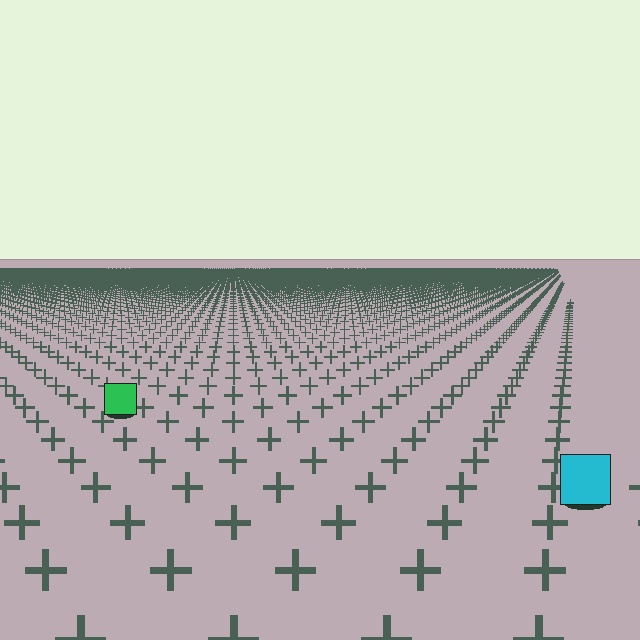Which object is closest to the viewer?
The cyan square is closest. The texture marks near it are larger and more spread out.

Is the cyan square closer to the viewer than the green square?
Yes. The cyan square is closer — you can tell from the texture gradient: the ground texture is coarser near it.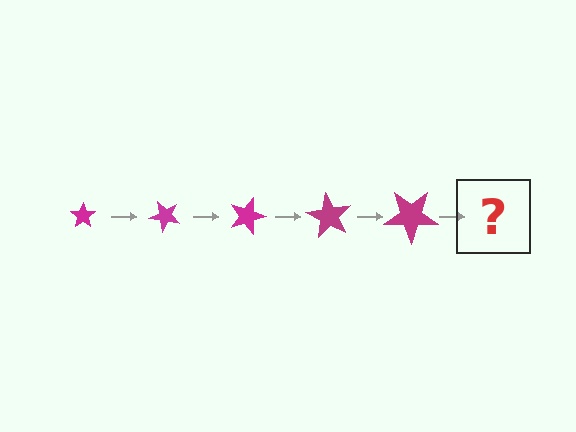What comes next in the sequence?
The next element should be a star, larger than the previous one and rotated 225 degrees from the start.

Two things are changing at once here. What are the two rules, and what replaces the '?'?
The two rules are that the star grows larger each step and it rotates 45 degrees each step. The '?' should be a star, larger than the previous one and rotated 225 degrees from the start.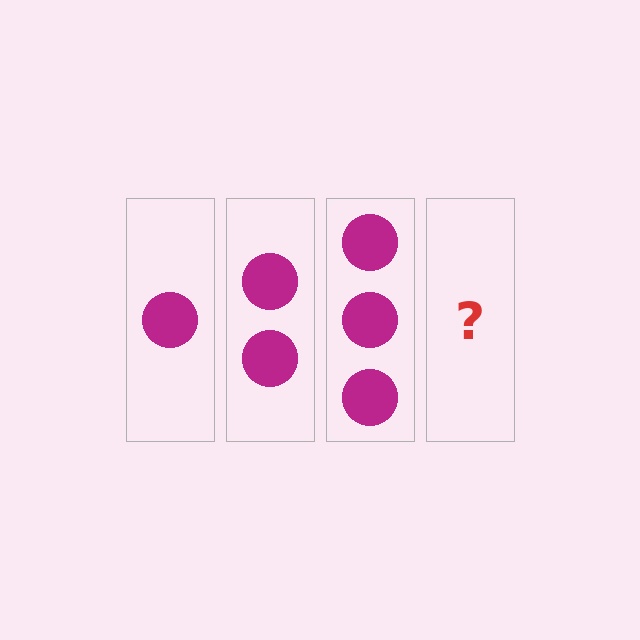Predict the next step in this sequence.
The next step is 4 circles.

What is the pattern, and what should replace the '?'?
The pattern is that each step adds one more circle. The '?' should be 4 circles.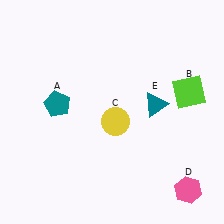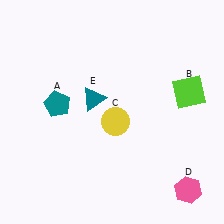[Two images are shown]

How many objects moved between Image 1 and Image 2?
1 object moved between the two images.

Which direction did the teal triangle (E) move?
The teal triangle (E) moved left.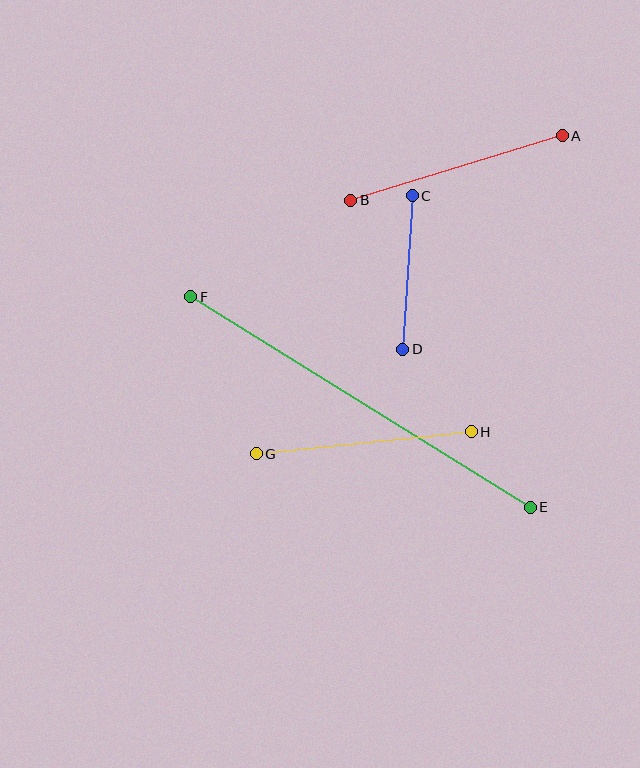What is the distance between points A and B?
The distance is approximately 221 pixels.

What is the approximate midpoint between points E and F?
The midpoint is at approximately (360, 402) pixels.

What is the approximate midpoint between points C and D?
The midpoint is at approximately (408, 272) pixels.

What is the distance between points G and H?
The distance is approximately 216 pixels.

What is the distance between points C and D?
The distance is approximately 154 pixels.